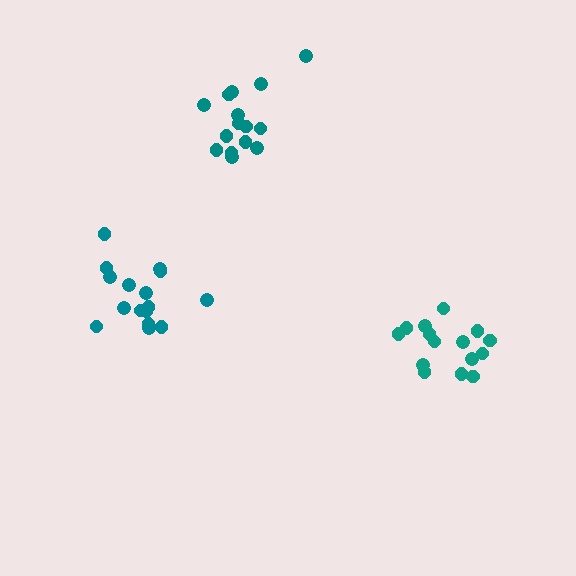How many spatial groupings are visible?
There are 3 spatial groupings.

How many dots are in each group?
Group 1: 15 dots, Group 2: 15 dots, Group 3: 16 dots (46 total).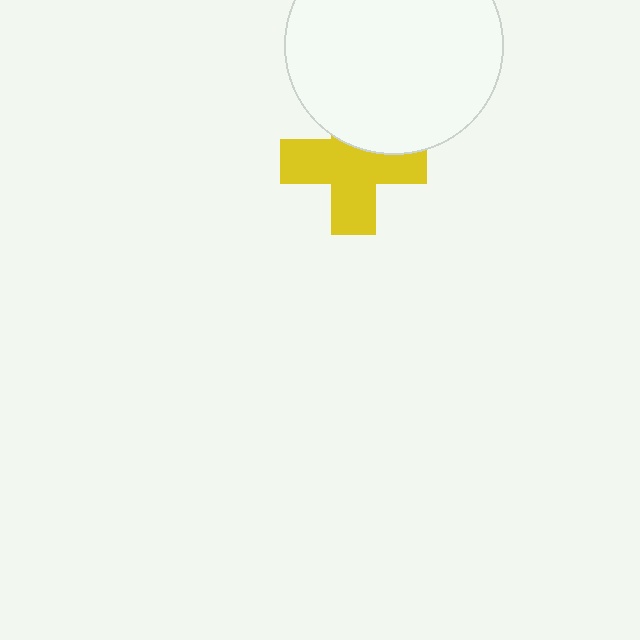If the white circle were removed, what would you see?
You would see the complete yellow cross.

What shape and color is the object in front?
The object in front is a white circle.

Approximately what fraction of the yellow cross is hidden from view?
Roughly 30% of the yellow cross is hidden behind the white circle.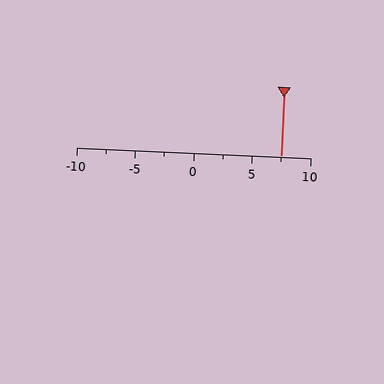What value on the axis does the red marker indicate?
The marker indicates approximately 7.5.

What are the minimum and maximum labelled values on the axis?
The axis runs from -10 to 10.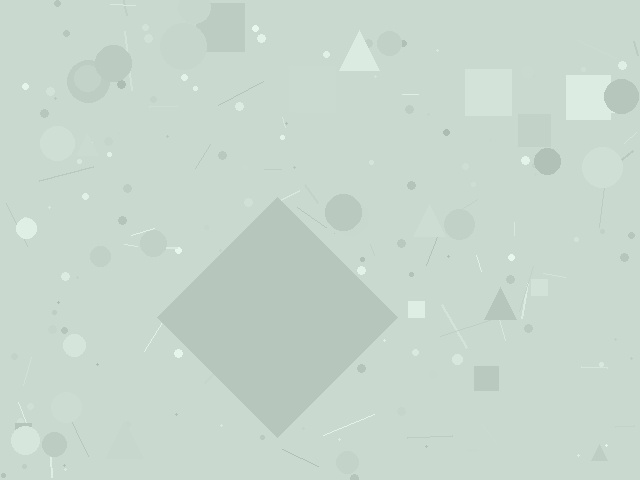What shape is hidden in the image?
A diamond is hidden in the image.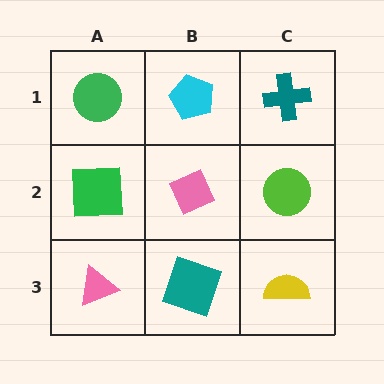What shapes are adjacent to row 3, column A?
A green square (row 2, column A), a teal square (row 3, column B).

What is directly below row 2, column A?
A pink triangle.